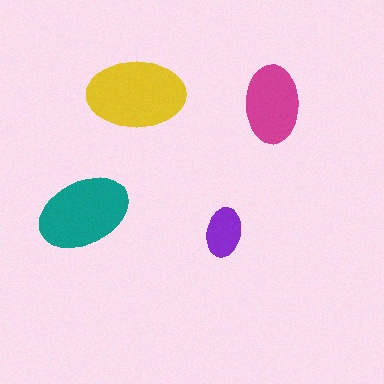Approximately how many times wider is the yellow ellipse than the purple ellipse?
About 2 times wider.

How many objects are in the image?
There are 4 objects in the image.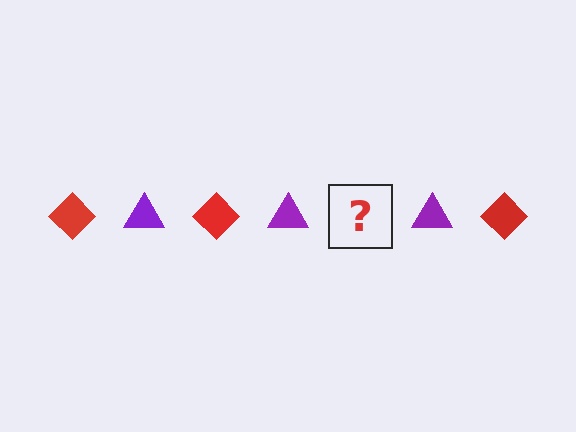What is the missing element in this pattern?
The missing element is a red diamond.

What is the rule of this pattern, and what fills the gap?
The rule is that the pattern alternates between red diamond and purple triangle. The gap should be filled with a red diamond.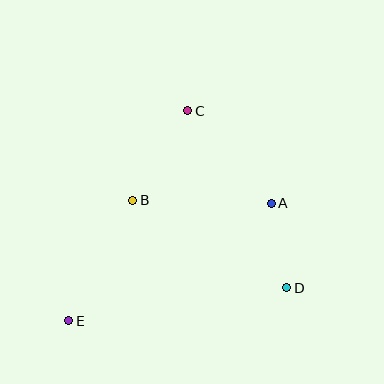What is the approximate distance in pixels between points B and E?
The distance between B and E is approximately 137 pixels.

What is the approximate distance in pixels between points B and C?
The distance between B and C is approximately 105 pixels.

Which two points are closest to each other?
Points A and D are closest to each other.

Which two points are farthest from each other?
Points C and E are farthest from each other.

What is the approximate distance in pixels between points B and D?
The distance between B and D is approximately 177 pixels.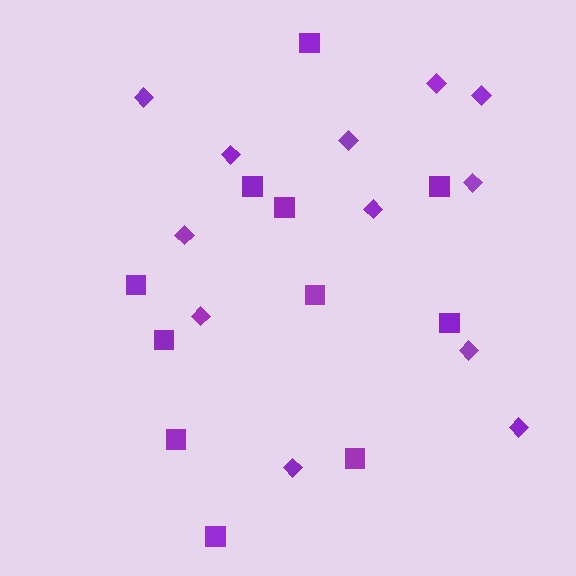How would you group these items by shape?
There are 2 groups: one group of diamonds (12) and one group of squares (11).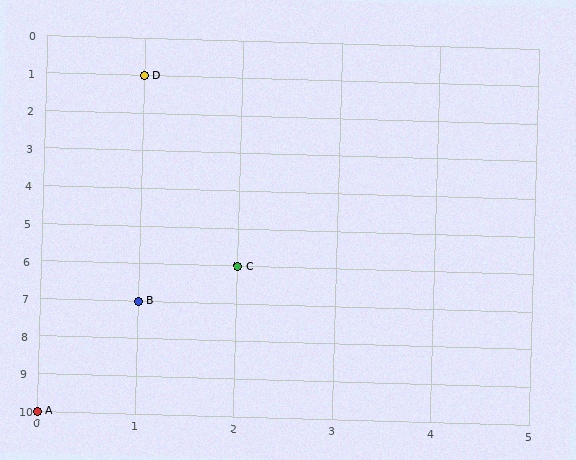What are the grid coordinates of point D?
Point D is at grid coordinates (1, 1).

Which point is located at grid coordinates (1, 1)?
Point D is at (1, 1).